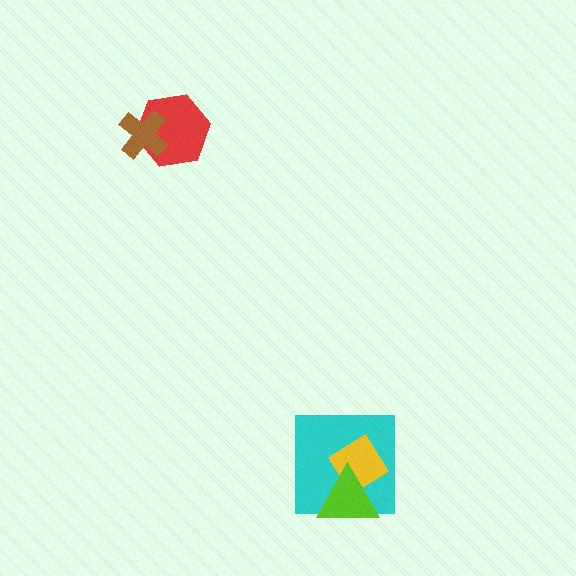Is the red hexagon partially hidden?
Yes, it is partially covered by another shape.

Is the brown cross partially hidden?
No, no other shape covers it.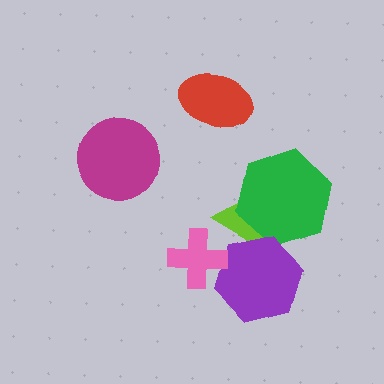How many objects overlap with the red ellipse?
0 objects overlap with the red ellipse.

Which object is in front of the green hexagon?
The purple hexagon is in front of the green hexagon.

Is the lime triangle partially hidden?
Yes, it is partially covered by another shape.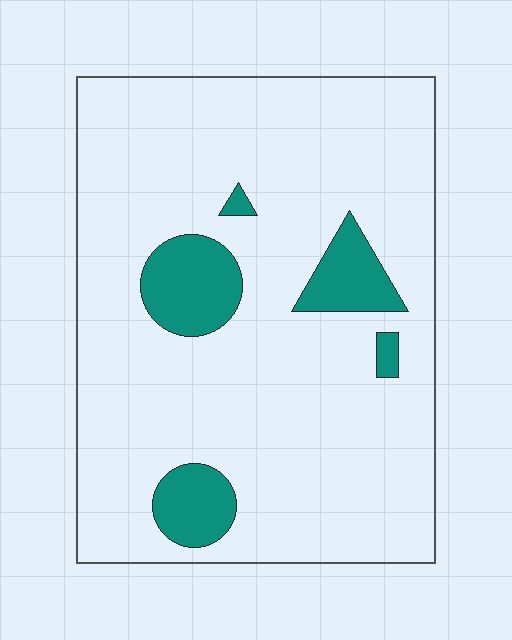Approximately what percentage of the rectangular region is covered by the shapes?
Approximately 10%.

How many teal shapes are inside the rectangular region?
5.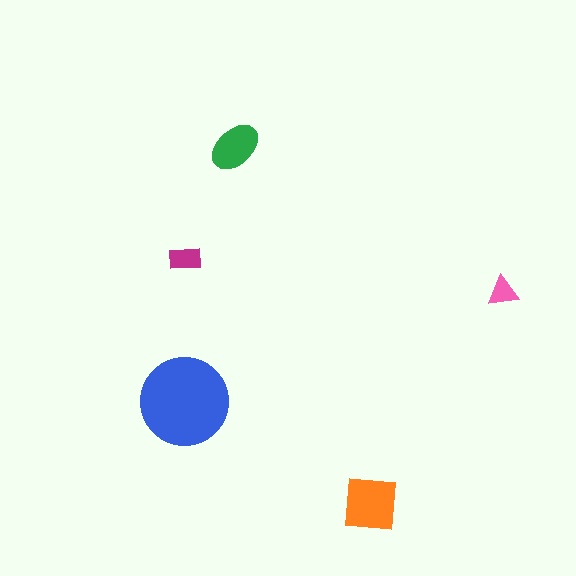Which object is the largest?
The blue circle.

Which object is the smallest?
The pink triangle.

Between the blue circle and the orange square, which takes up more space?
The blue circle.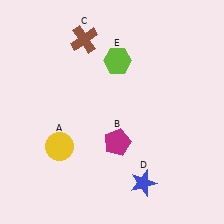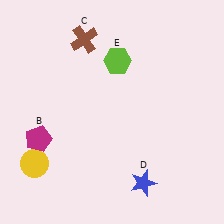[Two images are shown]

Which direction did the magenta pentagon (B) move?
The magenta pentagon (B) moved left.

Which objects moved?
The objects that moved are: the yellow circle (A), the magenta pentagon (B).